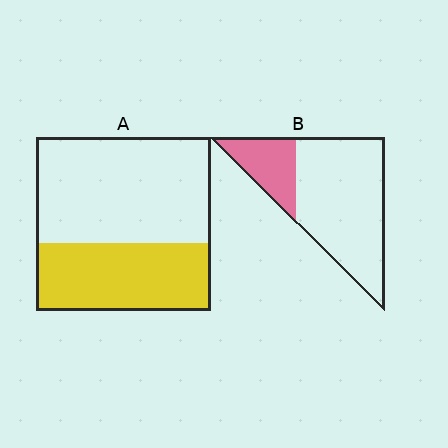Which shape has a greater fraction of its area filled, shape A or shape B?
Shape A.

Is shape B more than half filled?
No.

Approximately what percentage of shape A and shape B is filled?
A is approximately 40% and B is approximately 25%.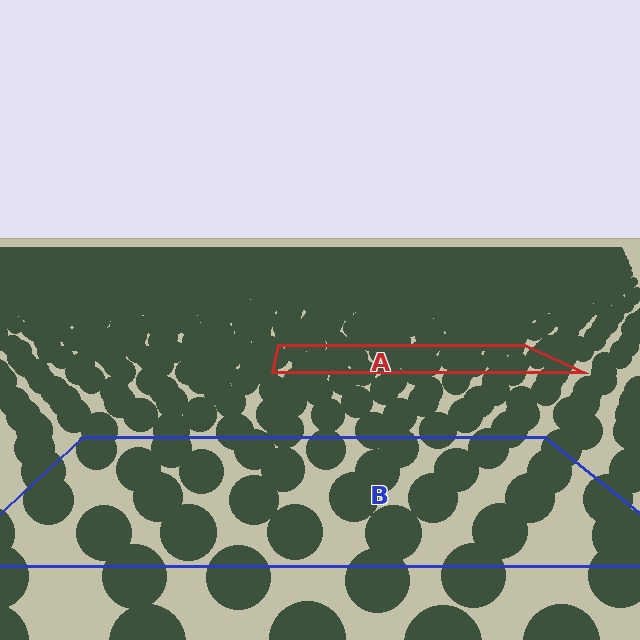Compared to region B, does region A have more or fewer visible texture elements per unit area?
Region A has more texture elements per unit area — they are packed more densely because it is farther away.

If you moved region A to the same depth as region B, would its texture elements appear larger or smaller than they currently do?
They would appear larger. At a closer depth, the same texture elements are projected at a bigger on-screen size.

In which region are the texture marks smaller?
The texture marks are smaller in region A, because it is farther away.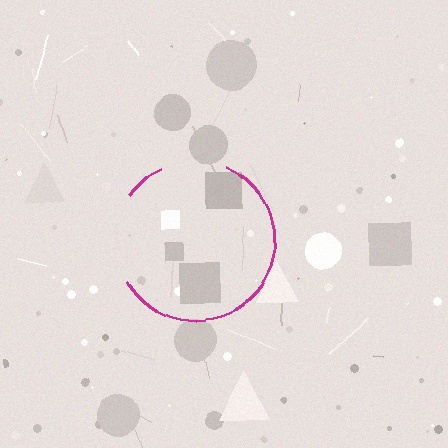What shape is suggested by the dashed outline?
The dashed outline suggests a circle.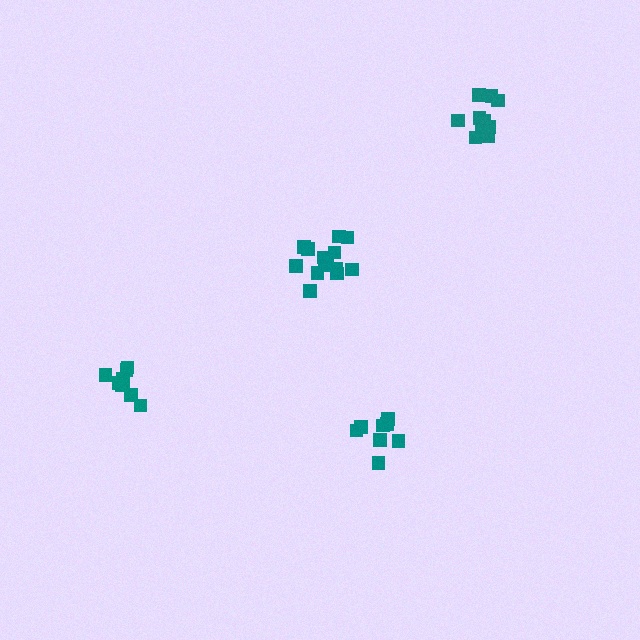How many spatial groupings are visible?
There are 4 spatial groupings.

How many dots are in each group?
Group 1: 8 dots, Group 2: 10 dots, Group 3: 9 dots, Group 4: 14 dots (41 total).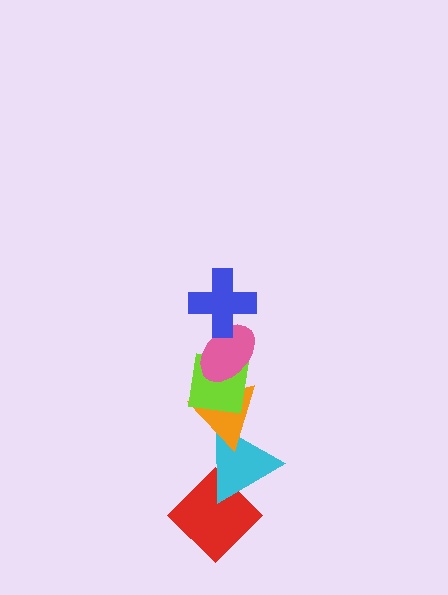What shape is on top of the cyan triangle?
The orange triangle is on top of the cyan triangle.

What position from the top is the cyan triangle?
The cyan triangle is 5th from the top.